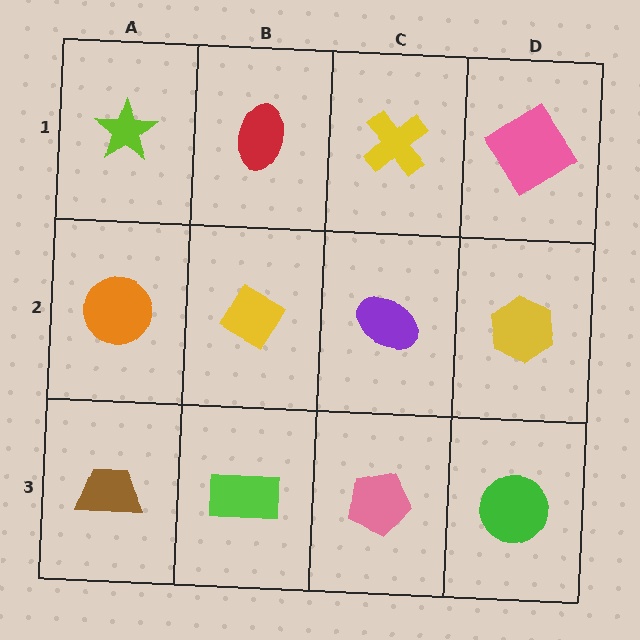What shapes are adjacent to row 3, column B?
A yellow diamond (row 2, column B), a brown trapezoid (row 3, column A), a pink pentagon (row 3, column C).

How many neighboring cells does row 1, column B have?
3.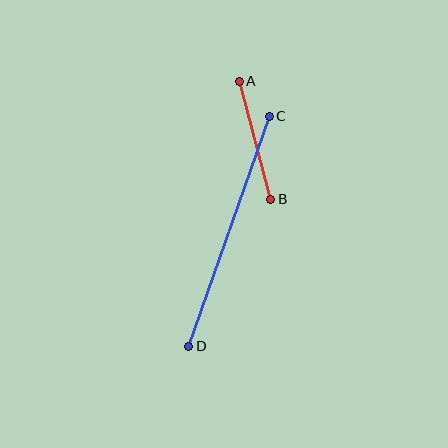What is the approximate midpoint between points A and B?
The midpoint is at approximately (255, 140) pixels.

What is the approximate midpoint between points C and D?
The midpoint is at approximately (229, 231) pixels.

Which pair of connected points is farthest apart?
Points C and D are farthest apart.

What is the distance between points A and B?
The distance is approximately 122 pixels.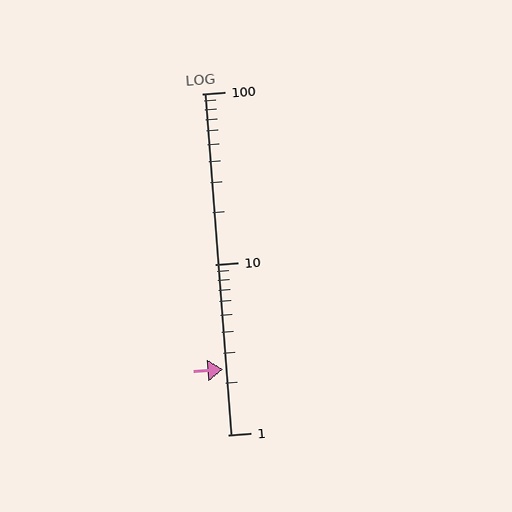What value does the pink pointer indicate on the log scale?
The pointer indicates approximately 2.4.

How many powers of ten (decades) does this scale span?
The scale spans 2 decades, from 1 to 100.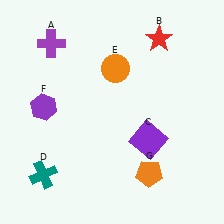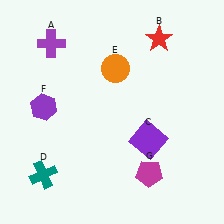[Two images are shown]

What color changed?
The pentagon (G) changed from orange in Image 1 to magenta in Image 2.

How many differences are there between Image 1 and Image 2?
There is 1 difference between the two images.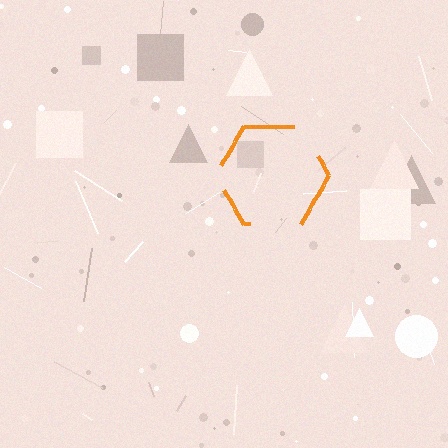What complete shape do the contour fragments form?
The contour fragments form a hexagon.